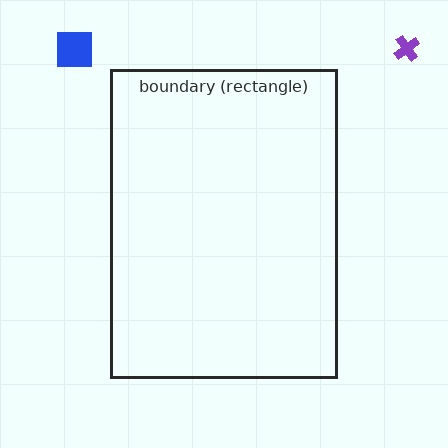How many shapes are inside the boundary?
0 inside, 2 outside.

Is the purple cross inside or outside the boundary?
Outside.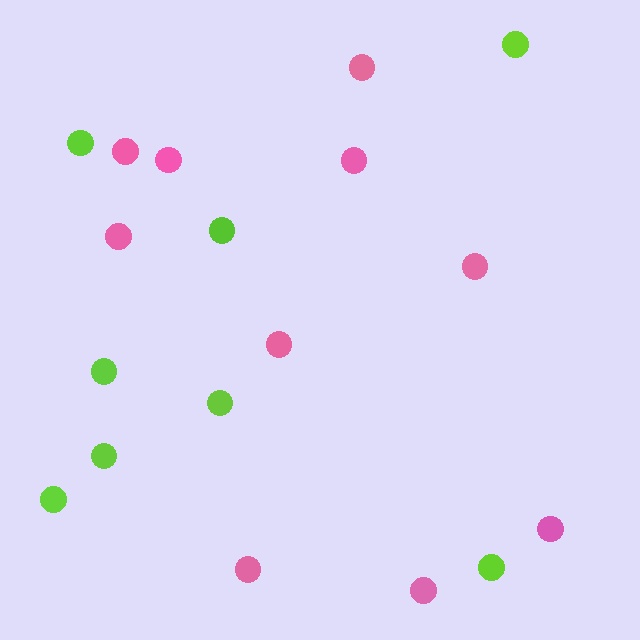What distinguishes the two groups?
There are 2 groups: one group of lime circles (8) and one group of pink circles (10).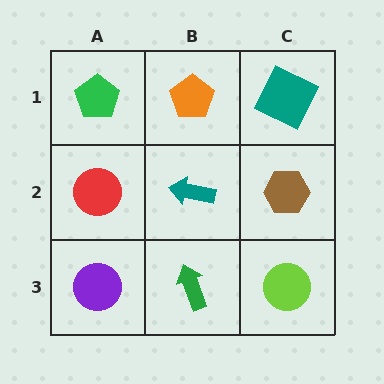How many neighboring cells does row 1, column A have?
2.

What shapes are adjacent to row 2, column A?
A green pentagon (row 1, column A), a purple circle (row 3, column A), a teal arrow (row 2, column B).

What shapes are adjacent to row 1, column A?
A red circle (row 2, column A), an orange pentagon (row 1, column B).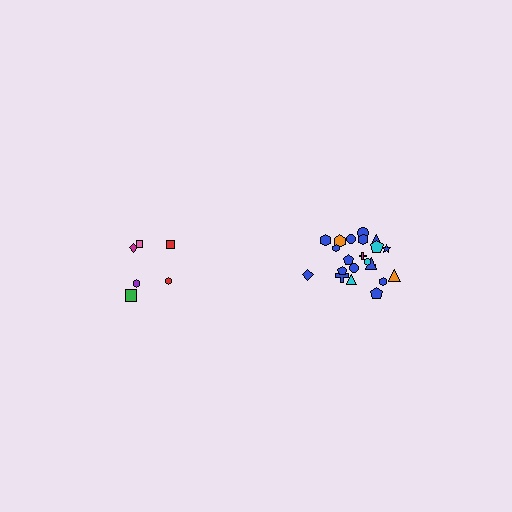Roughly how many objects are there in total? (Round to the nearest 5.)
Roughly 30 objects in total.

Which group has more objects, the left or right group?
The right group.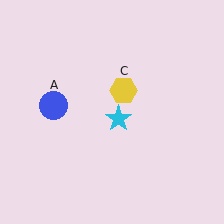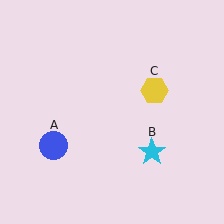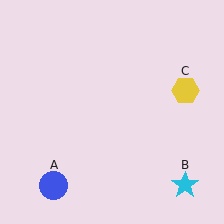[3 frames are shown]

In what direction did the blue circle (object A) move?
The blue circle (object A) moved down.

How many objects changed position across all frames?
3 objects changed position: blue circle (object A), cyan star (object B), yellow hexagon (object C).